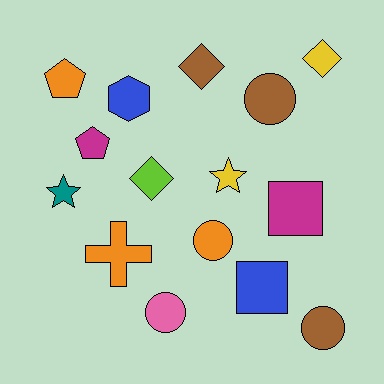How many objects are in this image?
There are 15 objects.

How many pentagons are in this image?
There are 2 pentagons.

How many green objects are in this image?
There are no green objects.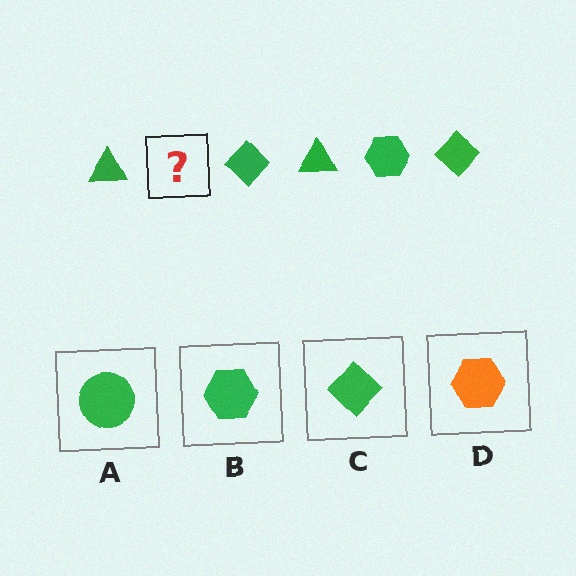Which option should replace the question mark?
Option B.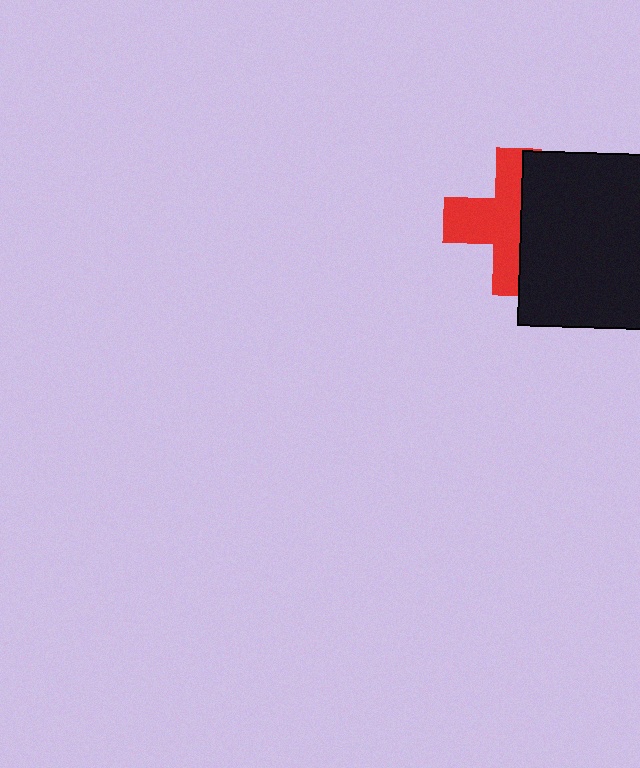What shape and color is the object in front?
The object in front is a black square.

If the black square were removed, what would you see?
You would see the complete red cross.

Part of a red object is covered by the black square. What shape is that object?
It is a cross.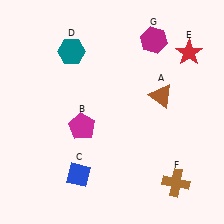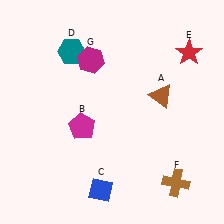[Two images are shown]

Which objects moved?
The objects that moved are: the blue diamond (C), the magenta hexagon (G).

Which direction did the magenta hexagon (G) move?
The magenta hexagon (G) moved left.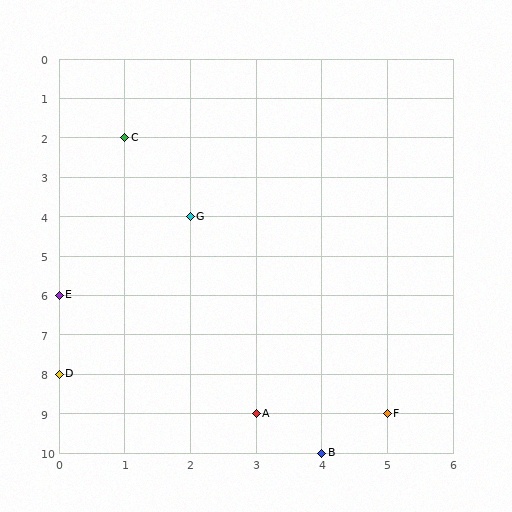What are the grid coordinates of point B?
Point B is at grid coordinates (4, 10).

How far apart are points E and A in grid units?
Points E and A are 3 columns and 3 rows apart (about 4.2 grid units diagonally).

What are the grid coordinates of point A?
Point A is at grid coordinates (3, 9).